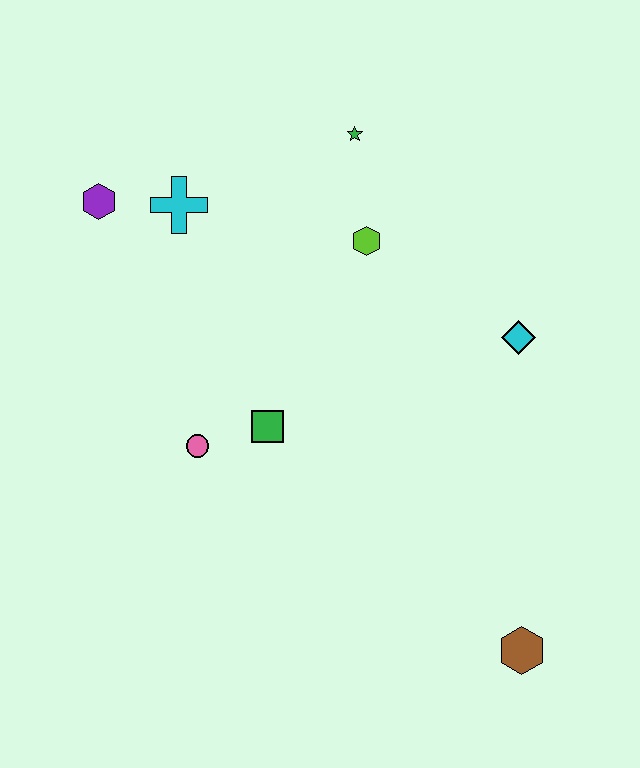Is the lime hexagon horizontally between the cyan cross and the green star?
No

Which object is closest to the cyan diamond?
The lime hexagon is closest to the cyan diamond.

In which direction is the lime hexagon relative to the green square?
The lime hexagon is above the green square.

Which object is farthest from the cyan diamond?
The purple hexagon is farthest from the cyan diamond.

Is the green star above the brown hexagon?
Yes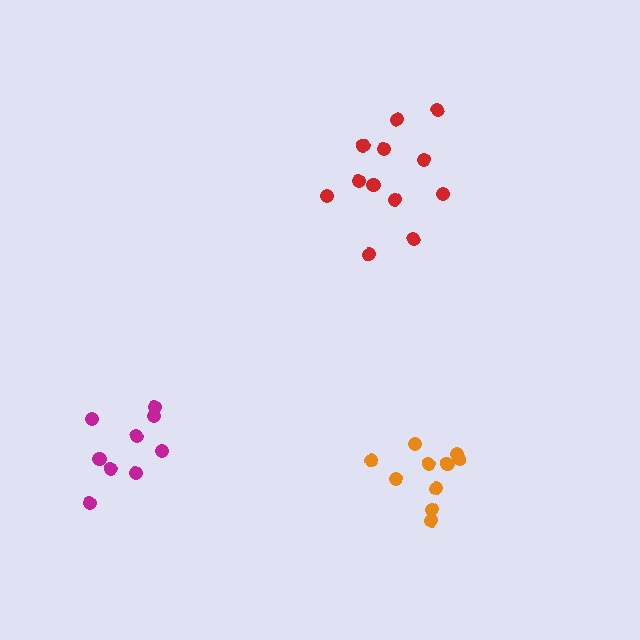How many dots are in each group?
Group 1: 12 dots, Group 2: 10 dots, Group 3: 9 dots (31 total).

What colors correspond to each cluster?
The clusters are colored: red, orange, magenta.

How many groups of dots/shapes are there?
There are 3 groups.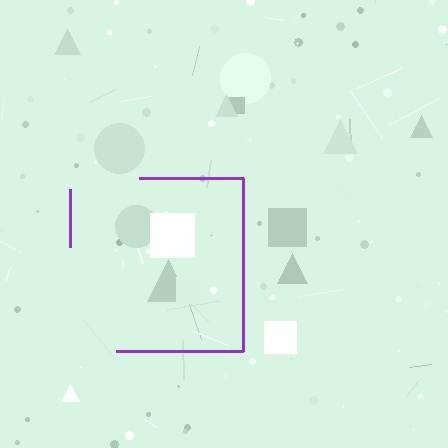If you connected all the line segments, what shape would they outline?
They would outline a square.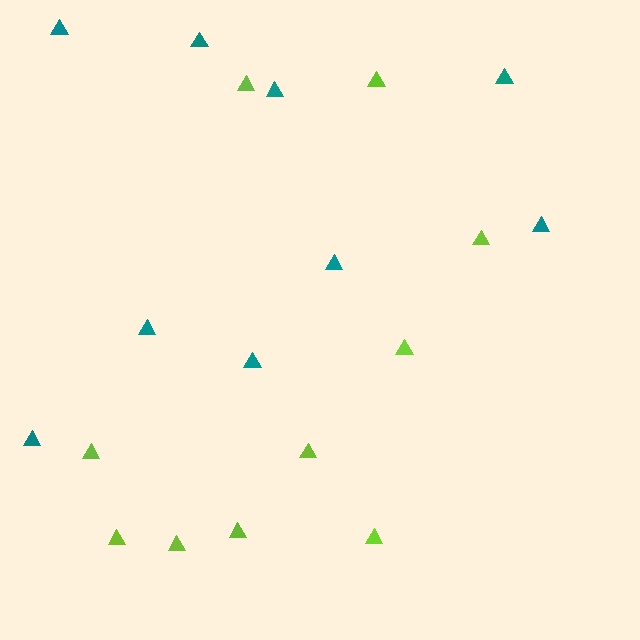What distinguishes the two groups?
There are 2 groups: one group of teal triangles (9) and one group of lime triangles (10).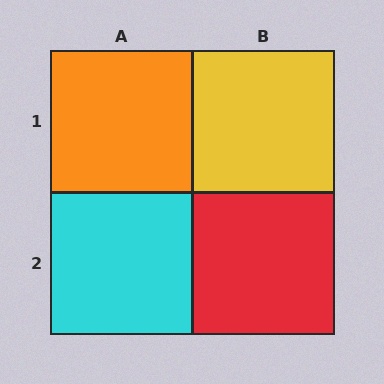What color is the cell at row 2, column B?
Red.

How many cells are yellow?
1 cell is yellow.